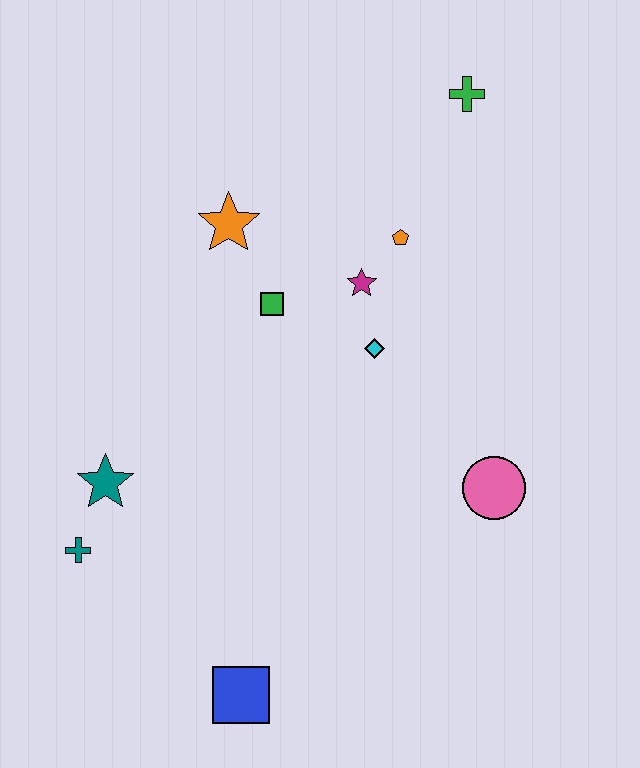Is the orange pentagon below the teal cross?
No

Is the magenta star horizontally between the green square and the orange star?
No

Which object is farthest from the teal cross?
The green cross is farthest from the teal cross.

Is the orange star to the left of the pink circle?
Yes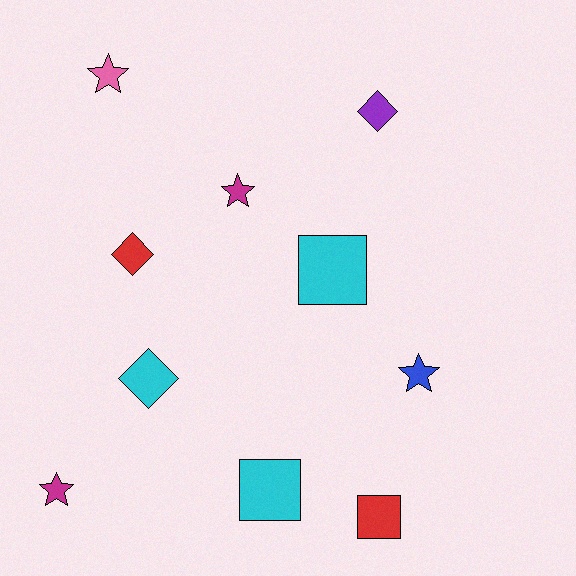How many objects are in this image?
There are 10 objects.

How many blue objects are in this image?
There is 1 blue object.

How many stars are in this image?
There are 4 stars.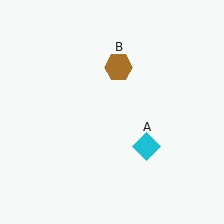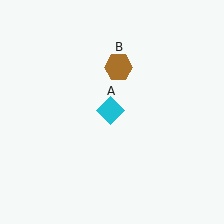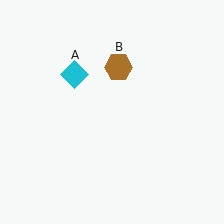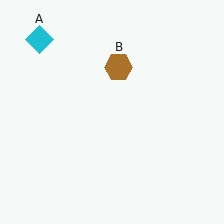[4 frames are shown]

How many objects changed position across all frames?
1 object changed position: cyan diamond (object A).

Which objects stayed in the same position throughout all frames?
Brown hexagon (object B) remained stationary.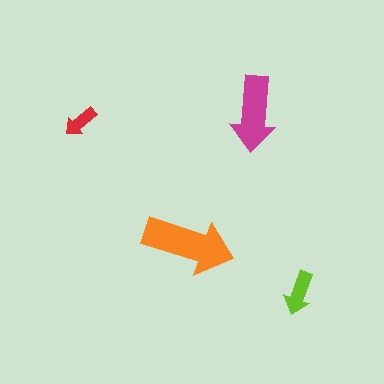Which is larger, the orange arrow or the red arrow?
The orange one.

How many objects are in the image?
There are 4 objects in the image.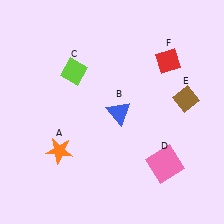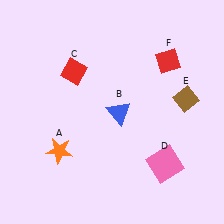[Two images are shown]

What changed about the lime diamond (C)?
In Image 1, C is lime. In Image 2, it changed to red.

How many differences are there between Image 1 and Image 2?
There is 1 difference between the two images.